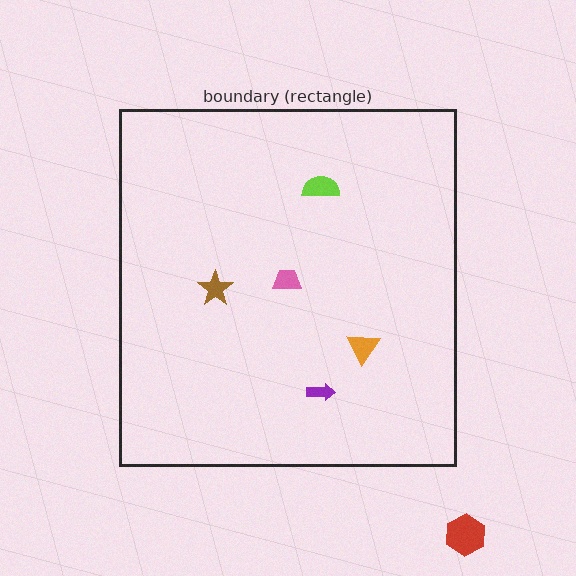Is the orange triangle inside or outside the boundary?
Inside.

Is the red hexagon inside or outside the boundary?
Outside.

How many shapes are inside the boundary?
5 inside, 1 outside.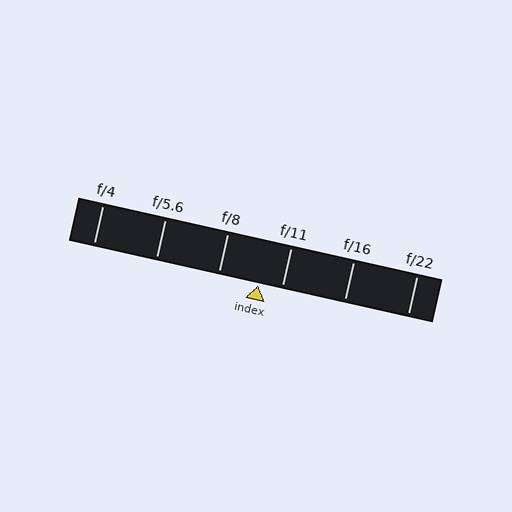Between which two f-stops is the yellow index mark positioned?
The index mark is between f/8 and f/11.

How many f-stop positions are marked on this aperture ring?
There are 6 f-stop positions marked.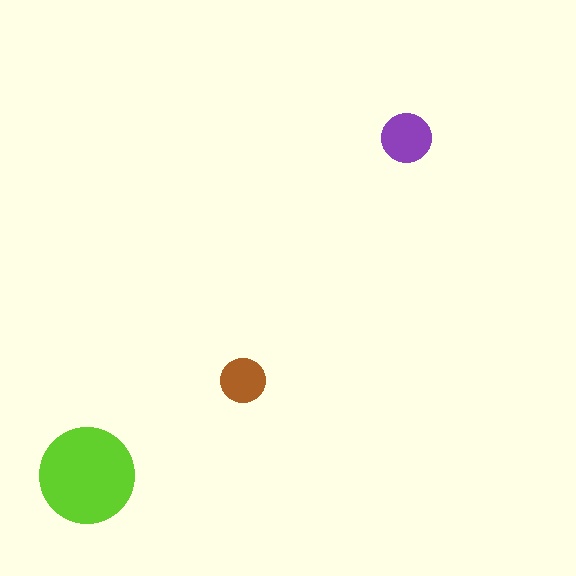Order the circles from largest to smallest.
the lime one, the purple one, the brown one.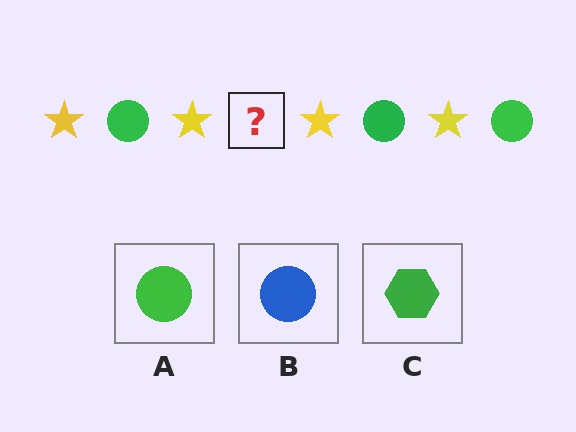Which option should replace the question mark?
Option A.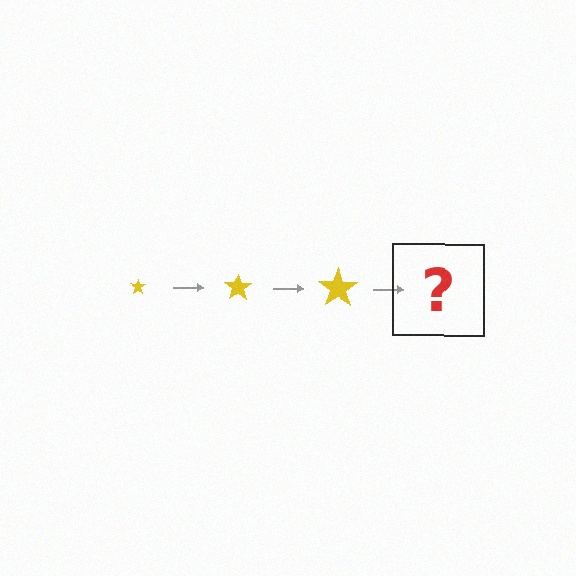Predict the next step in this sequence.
The next step is a yellow star, larger than the previous one.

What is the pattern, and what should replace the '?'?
The pattern is that the star gets progressively larger each step. The '?' should be a yellow star, larger than the previous one.